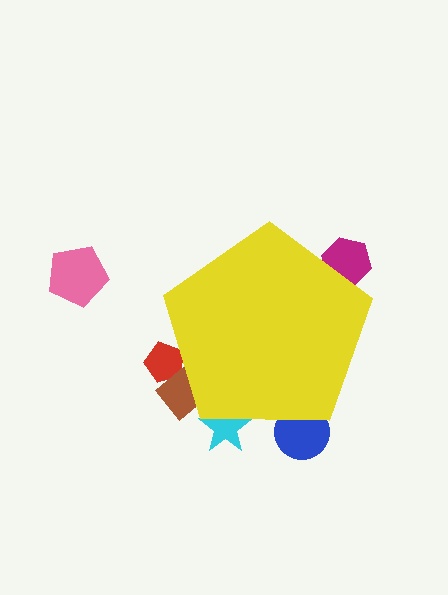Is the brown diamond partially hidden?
Yes, the brown diamond is partially hidden behind the yellow pentagon.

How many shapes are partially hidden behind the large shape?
5 shapes are partially hidden.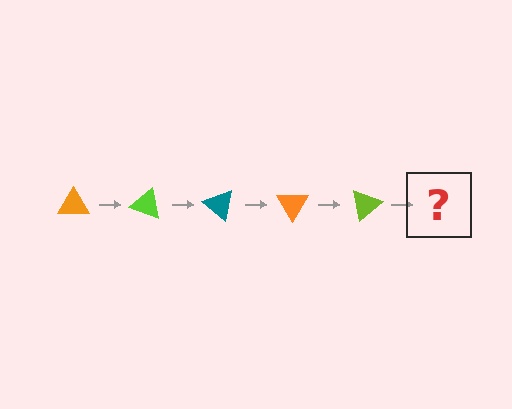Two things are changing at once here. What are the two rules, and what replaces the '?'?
The two rules are that it rotates 20 degrees each step and the color cycles through orange, lime, and teal. The '?' should be a teal triangle, rotated 100 degrees from the start.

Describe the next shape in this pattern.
It should be a teal triangle, rotated 100 degrees from the start.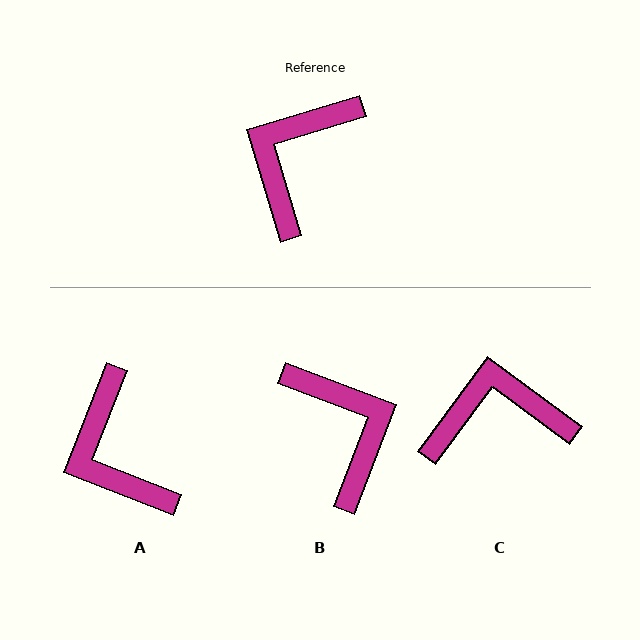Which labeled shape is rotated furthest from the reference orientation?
B, about 127 degrees away.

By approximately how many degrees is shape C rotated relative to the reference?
Approximately 53 degrees clockwise.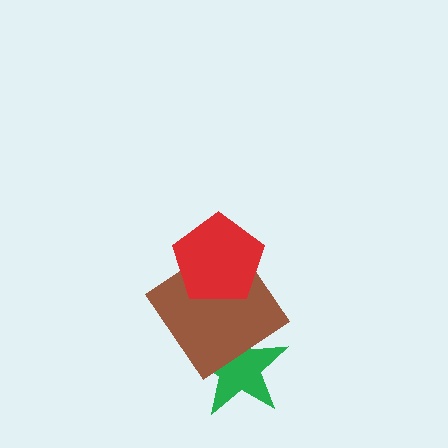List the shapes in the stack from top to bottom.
From top to bottom: the red pentagon, the brown diamond, the green star.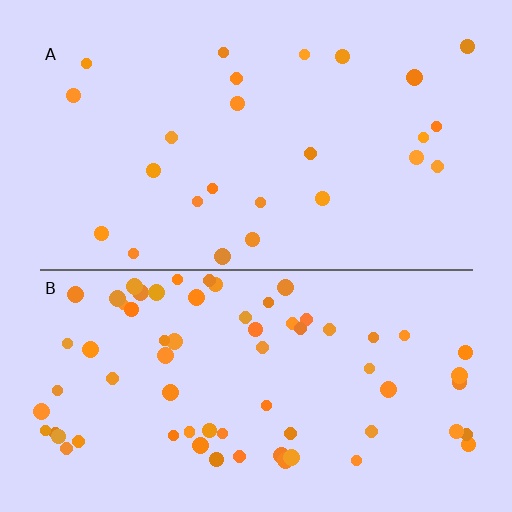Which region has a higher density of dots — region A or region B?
B (the bottom).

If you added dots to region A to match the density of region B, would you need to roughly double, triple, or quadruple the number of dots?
Approximately triple.